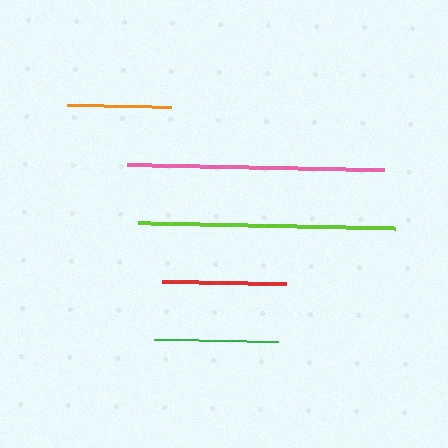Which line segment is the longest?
The pink line is the longest at approximately 258 pixels.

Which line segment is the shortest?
The orange line is the shortest at approximately 104 pixels.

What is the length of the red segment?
The red segment is approximately 124 pixels long.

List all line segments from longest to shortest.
From longest to shortest: pink, lime, green, red, orange.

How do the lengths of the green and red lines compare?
The green and red lines are approximately the same length.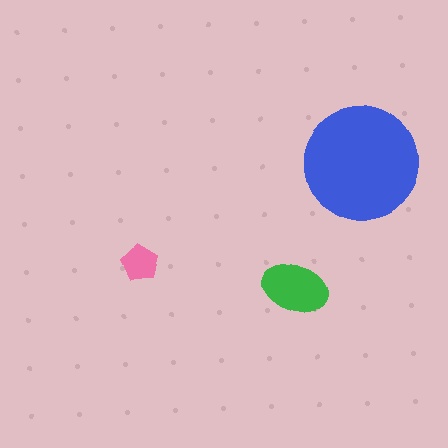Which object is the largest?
The blue circle.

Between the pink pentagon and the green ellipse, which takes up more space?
The green ellipse.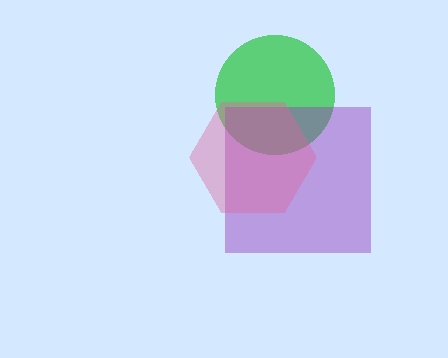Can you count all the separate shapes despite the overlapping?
Yes, there are 3 separate shapes.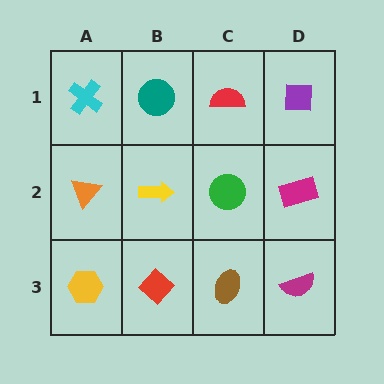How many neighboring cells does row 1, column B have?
3.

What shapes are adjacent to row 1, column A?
An orange triangle (row 2, column A), a teal circle (row 1, column B).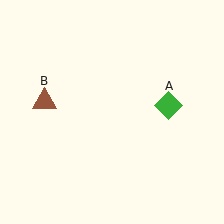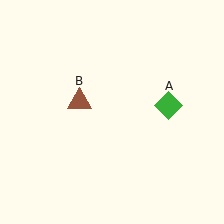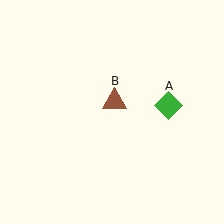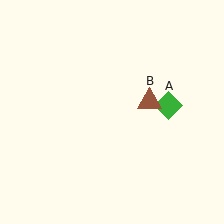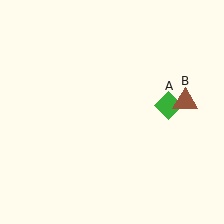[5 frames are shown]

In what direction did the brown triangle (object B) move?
The brown triangle (object B) moved right.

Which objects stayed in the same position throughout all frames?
Green diamond (object A) remained stationary.